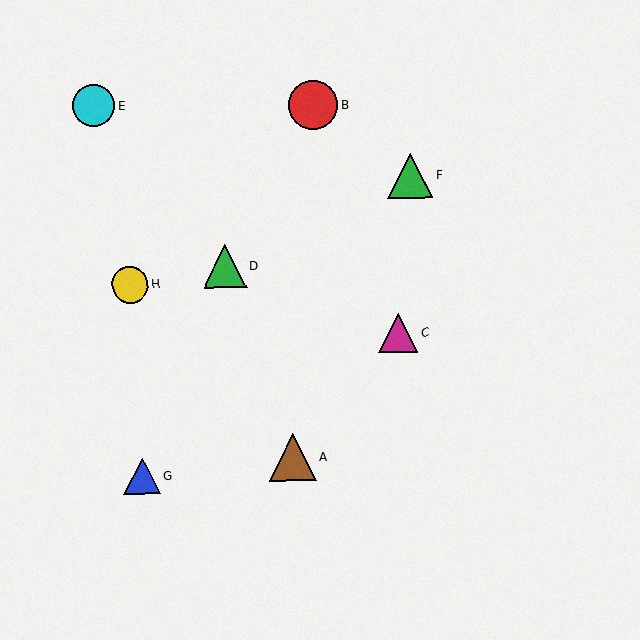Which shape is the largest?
The red circle (labeled B) is the largest.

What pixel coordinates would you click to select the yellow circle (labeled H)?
Click at (130, 285) to select the yellow circle H.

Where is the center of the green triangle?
The center of the green triangle is at (410, 176).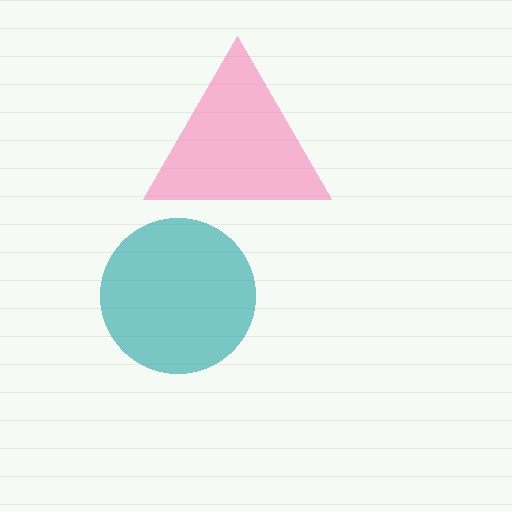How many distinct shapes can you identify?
There are 2 distinct shapes: a pink triangle, a teal circle.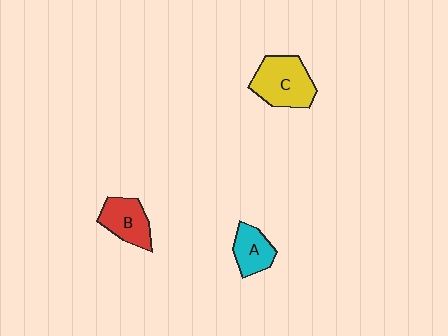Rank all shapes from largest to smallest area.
From largest to smallest: C (yellow), B (red), A (cyan).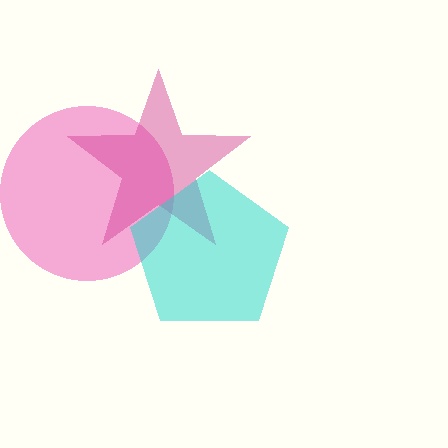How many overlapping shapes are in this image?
There are 3 overlapping shapes in the image.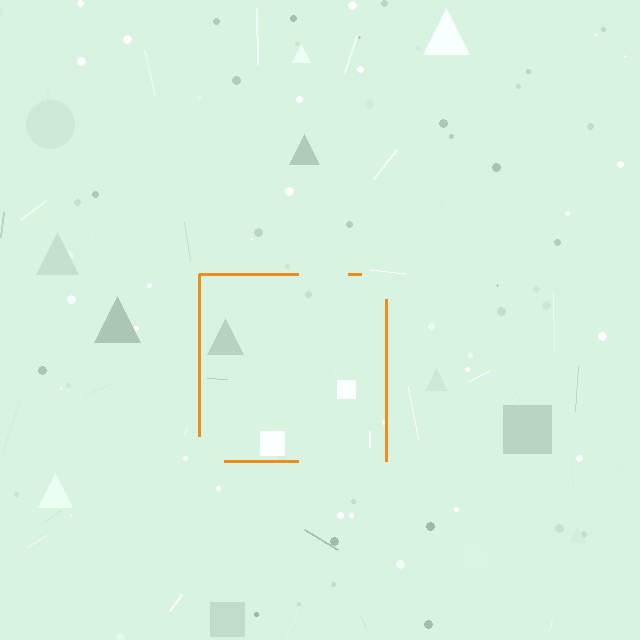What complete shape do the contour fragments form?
The contour fragments form a square.